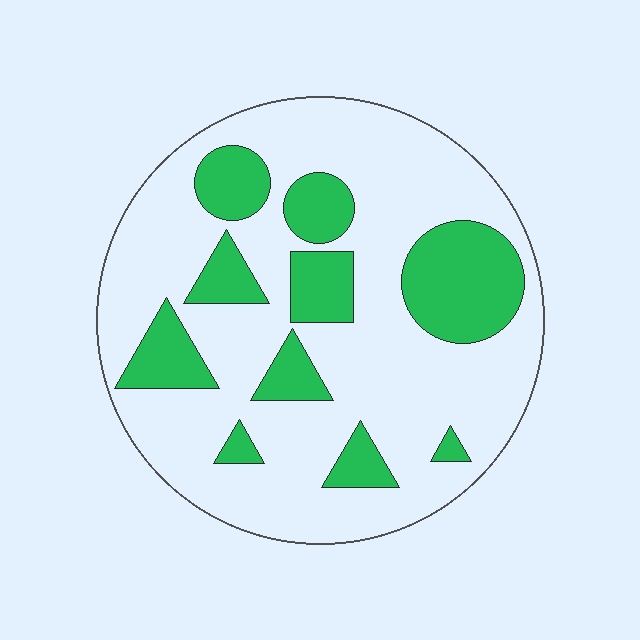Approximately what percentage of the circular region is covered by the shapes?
Approximately 25%.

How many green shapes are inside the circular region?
10.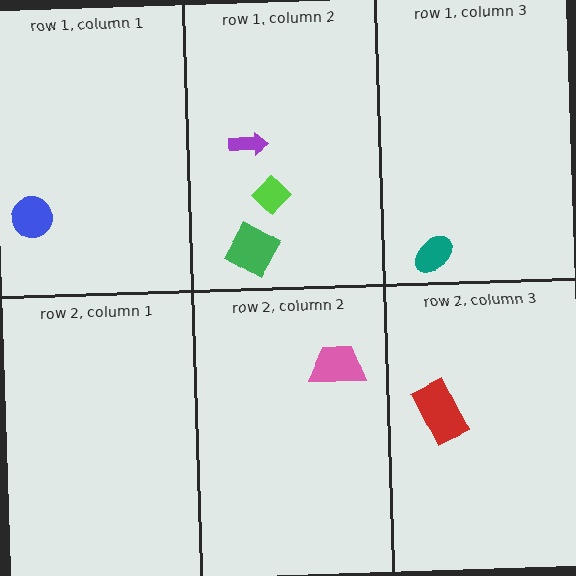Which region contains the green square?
The row 1, column 2 region.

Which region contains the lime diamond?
The row 1, column 2 region.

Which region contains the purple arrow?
The row 1, column 2 region.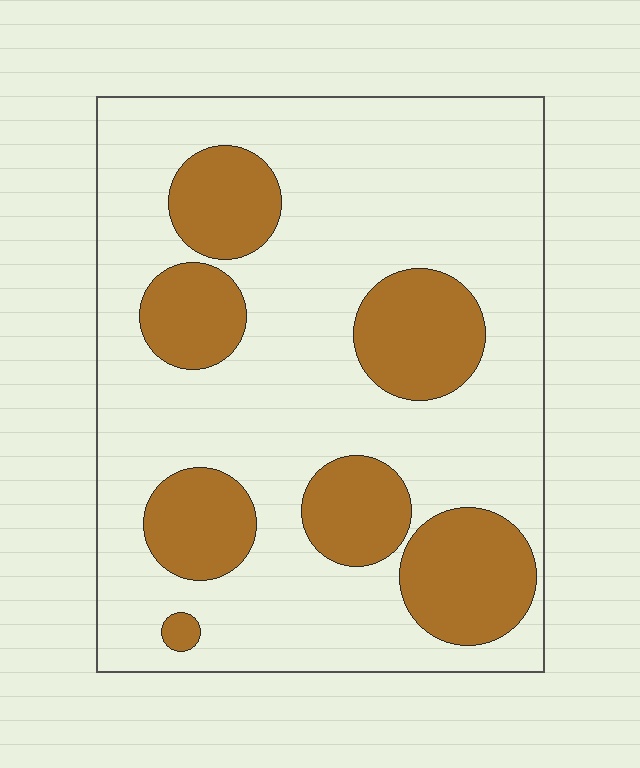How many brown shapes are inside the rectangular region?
7.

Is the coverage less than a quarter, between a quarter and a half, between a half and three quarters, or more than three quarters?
Between a quarter and a half.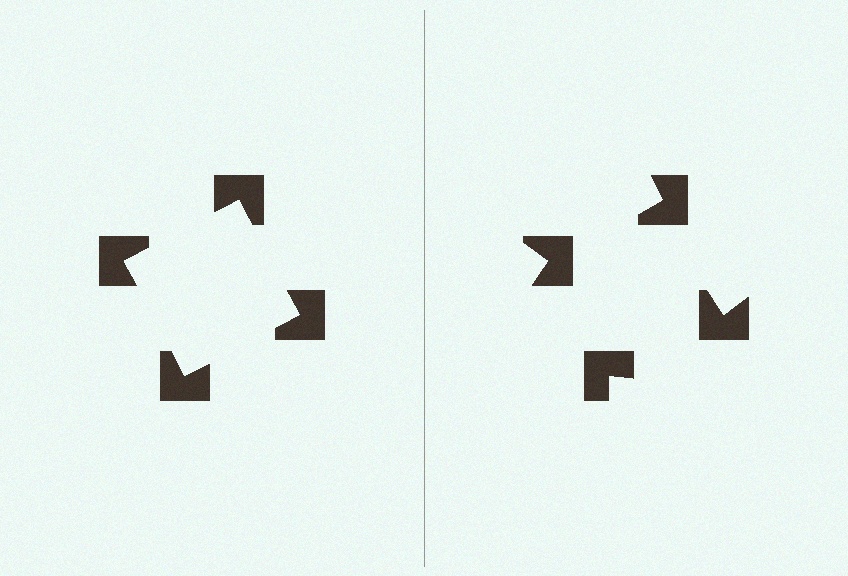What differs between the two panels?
The notched squares are positioned identically on both sides; only the wedge orientations differ. On the left they align to a square; on the right they are misaligned.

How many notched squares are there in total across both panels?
8 — 4 on each side.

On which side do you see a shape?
An illusory square appears on the left side. On the right side the wedge cuts are rotated, so no coherent shape forms.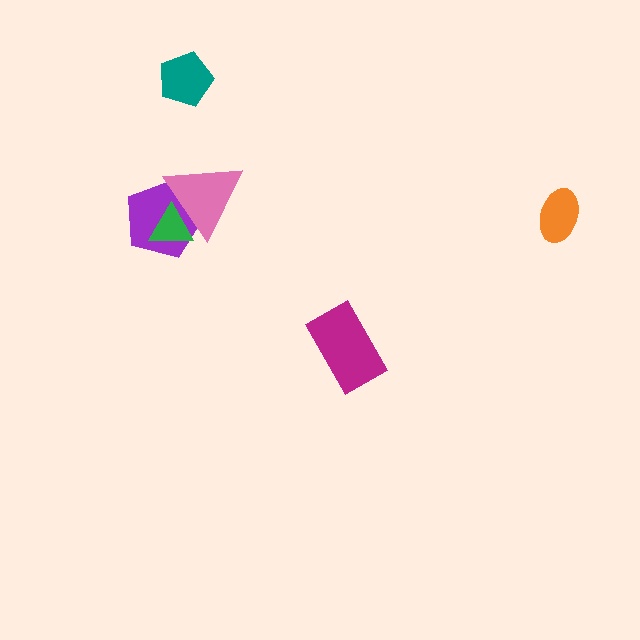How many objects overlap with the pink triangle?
2 objects overlap with the pink triangle.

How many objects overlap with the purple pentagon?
2 objects overlap with the purple pentagon.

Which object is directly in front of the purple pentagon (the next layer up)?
The pink triangle is directly in front of the purple pentagon.